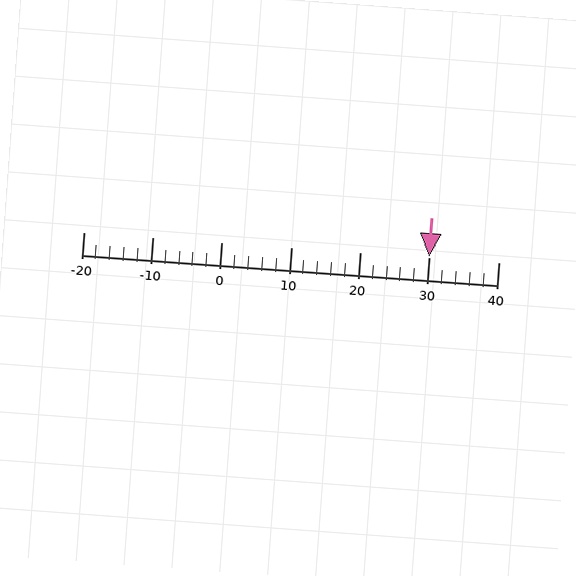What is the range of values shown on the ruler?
The ruler shows values from -20 to 40.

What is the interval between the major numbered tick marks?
The major tick marks are spaced 10 units apart.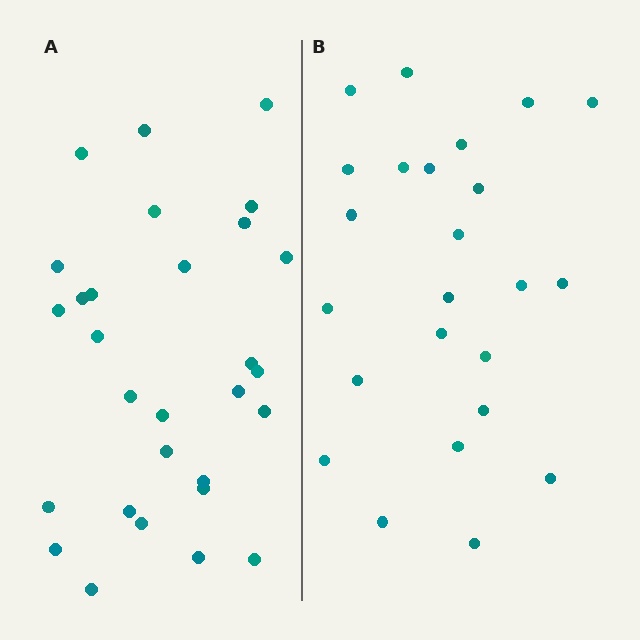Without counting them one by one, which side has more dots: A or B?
Region A (the left region) has more dots.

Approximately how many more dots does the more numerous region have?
Region A has about 5 more dots than region B.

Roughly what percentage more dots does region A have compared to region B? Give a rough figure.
About 20% more.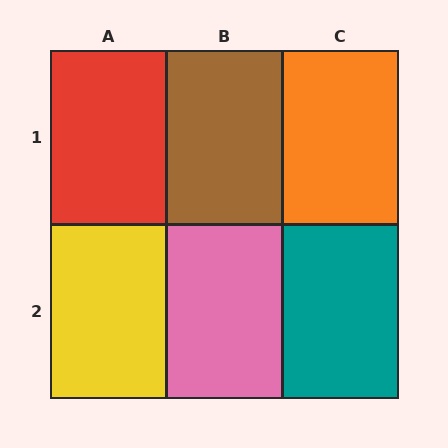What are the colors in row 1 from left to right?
Red, brown, orange.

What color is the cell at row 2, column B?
Pink.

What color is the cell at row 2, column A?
Yellow.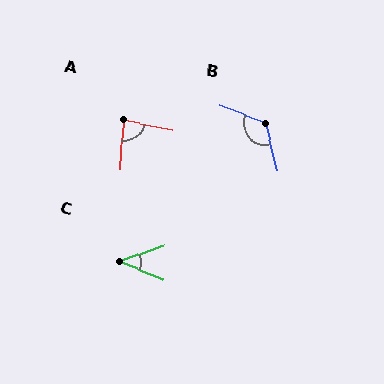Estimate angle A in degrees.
Approximately 82 degrees.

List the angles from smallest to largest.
C (41°), A (82°), B (124°).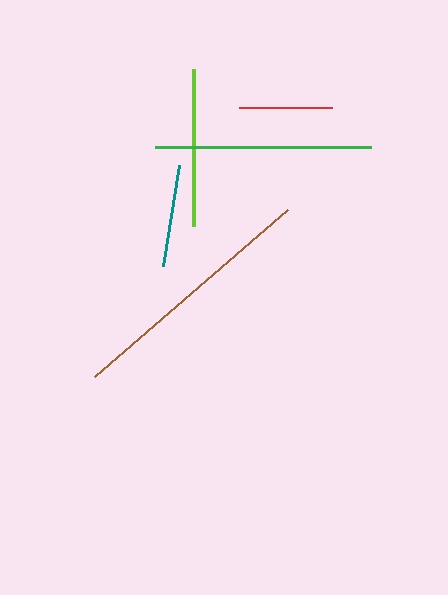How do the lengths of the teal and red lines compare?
The teal and red lines are approximately the same length.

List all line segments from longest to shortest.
From longest to shortest: brown, green, lime, teal, red.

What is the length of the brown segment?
The brown segment is approximately 255 pixels long.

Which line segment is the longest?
The brown line is the longest at approximately 255 pixels.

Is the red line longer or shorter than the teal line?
The teal line is longer than the red line.